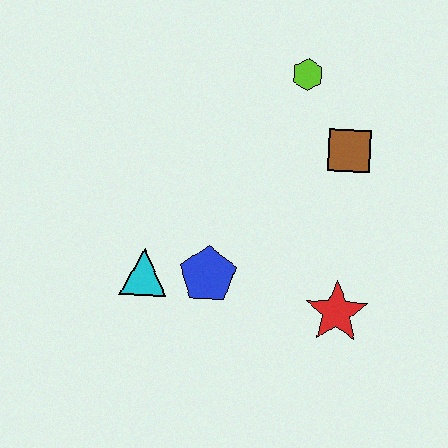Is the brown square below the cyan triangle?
No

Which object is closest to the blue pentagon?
The cyan triangle is closest to the blue pentagon.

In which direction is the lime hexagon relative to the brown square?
The lime hexagon is above the brown square.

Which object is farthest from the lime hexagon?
The cyan triangle is farthest from the lime hexagon.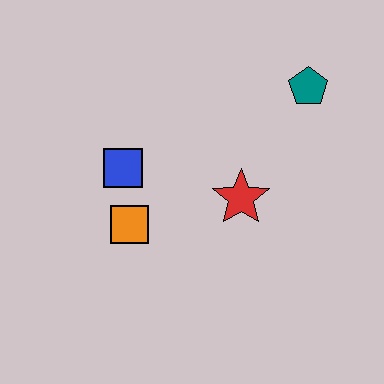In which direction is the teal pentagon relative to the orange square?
The teal pentagon is to the right of the orange square.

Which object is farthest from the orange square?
The teal pentagon is farthest from the orange square.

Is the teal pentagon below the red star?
No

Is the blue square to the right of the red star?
No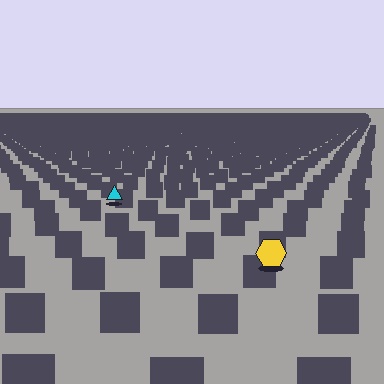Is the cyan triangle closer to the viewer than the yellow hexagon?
No. The yellow hexagon is closer — you can tell from the texture gradient: the ground texture is coarser near it.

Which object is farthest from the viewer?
The cyan triangle is farthest from the viewer. It appears smaller and the ground texture around it is denser.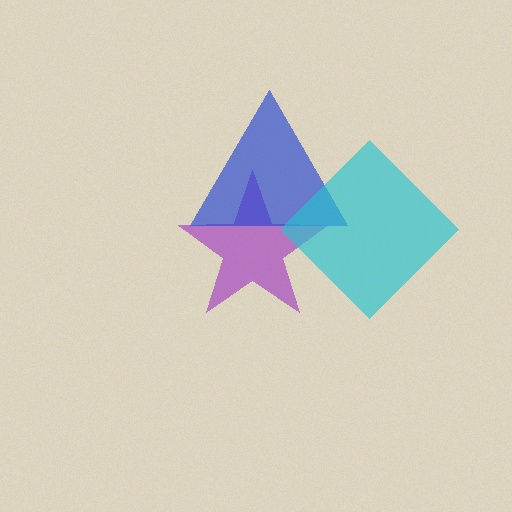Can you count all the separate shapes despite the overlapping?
Yes, there are 3 separate shapes.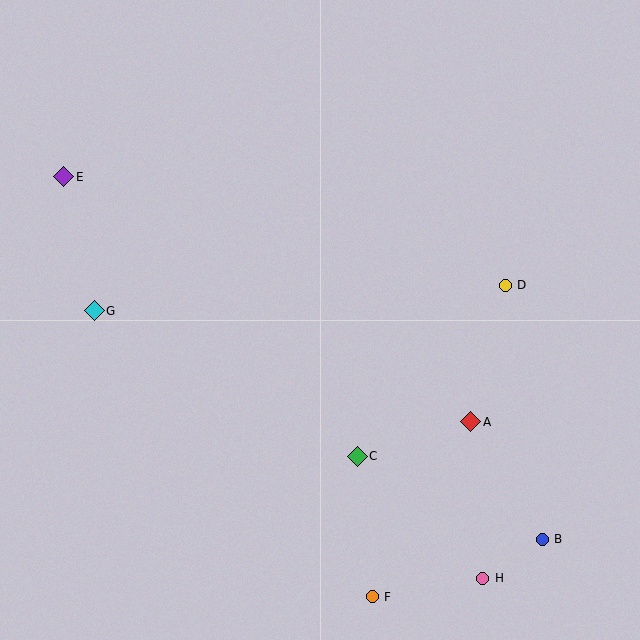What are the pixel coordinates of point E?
Point E is at (64, 177).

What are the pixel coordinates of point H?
Point H is at (483, 578).